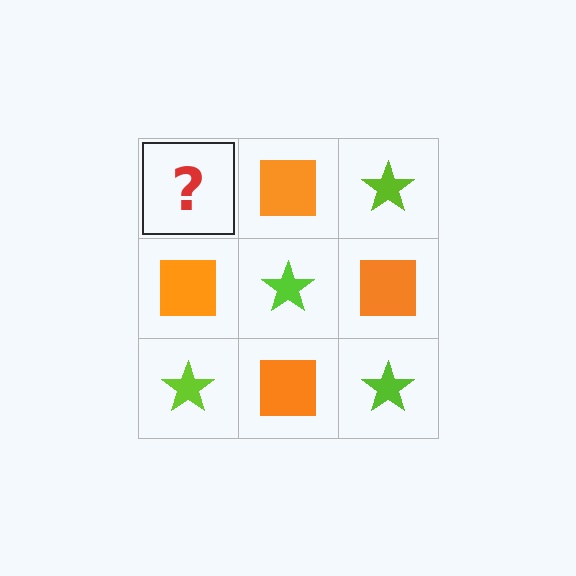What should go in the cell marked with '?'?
The missing cell should contain a lime star.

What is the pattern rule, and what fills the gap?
The rule is that it alternates lime star and orange square in a checkerboard pattern. The gap should be filled with a lime star.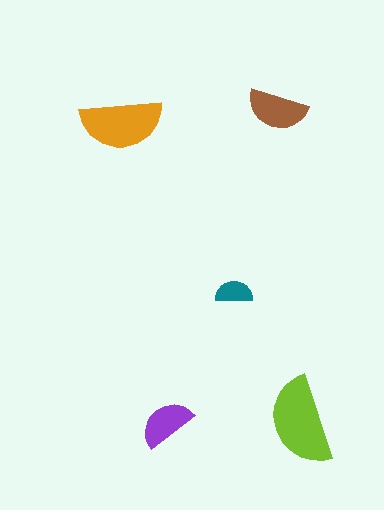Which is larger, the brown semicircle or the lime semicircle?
The lime one.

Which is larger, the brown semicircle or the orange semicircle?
The orange one.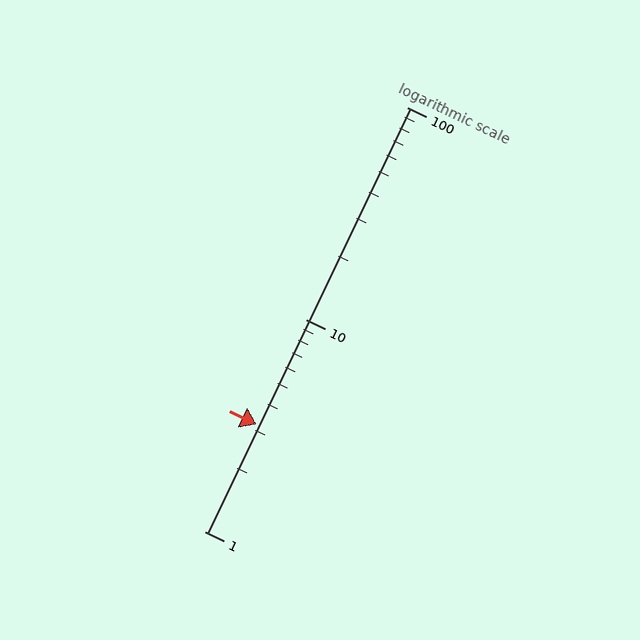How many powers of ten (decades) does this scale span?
The scale spans 2 decades, from 1 to 100.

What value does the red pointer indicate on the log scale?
The pointer indicates approximately 3.2.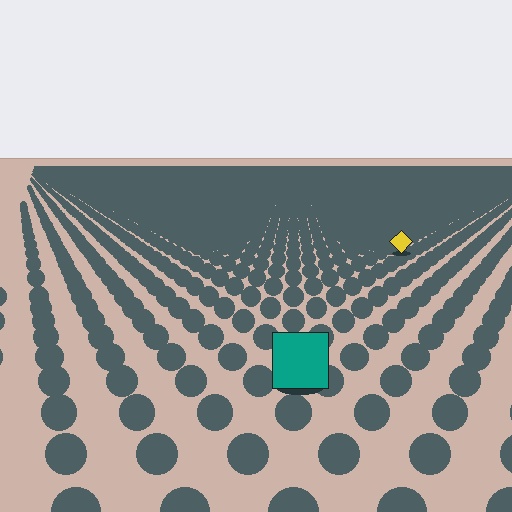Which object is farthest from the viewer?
The yellow diamond is farthest from the viewer. It appears smaller and the ground texture around it is denser.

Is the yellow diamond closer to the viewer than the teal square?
No. The teal square is closer — you can tell from the texture gradient: the ground texture is coarser near it.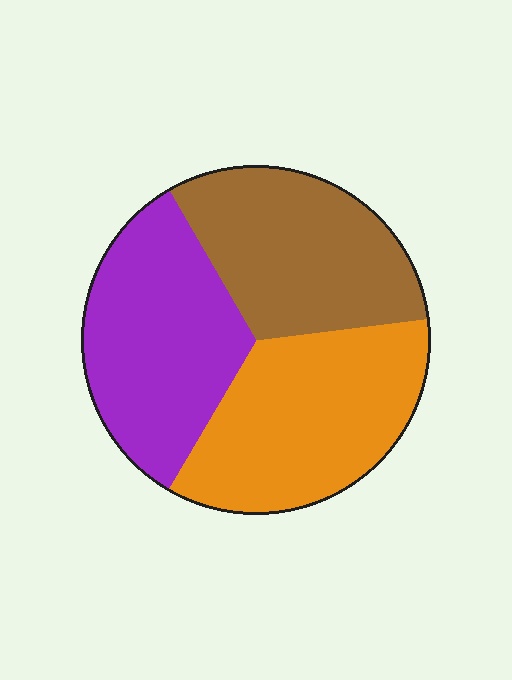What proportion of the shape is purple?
Purple takes up about one third (1/3) of the shape.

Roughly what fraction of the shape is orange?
Orange takes up about one third (1/3) of the shape.